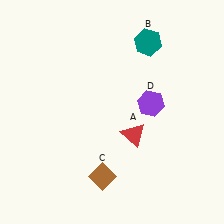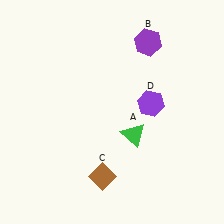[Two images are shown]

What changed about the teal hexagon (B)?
In Image 1, B is teal. In Image 2, it changed to purple.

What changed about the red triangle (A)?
In Image 1, A is red. In Image 2, it changed to green.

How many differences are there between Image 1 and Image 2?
There are 2 differences between the two images.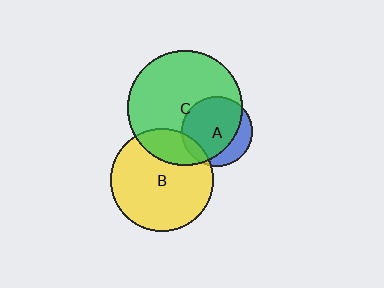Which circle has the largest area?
Circle C (green).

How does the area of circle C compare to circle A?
Approximately 2.7 times.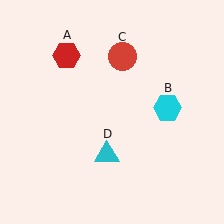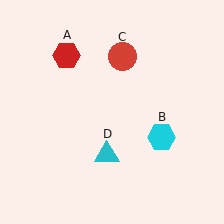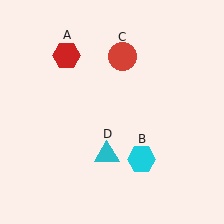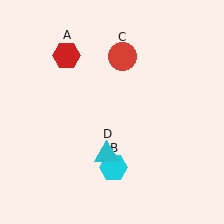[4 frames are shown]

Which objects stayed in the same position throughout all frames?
Red hexagon (object A) and red circle (object C) and cyan triangle (object D) remained stationary.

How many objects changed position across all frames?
1 object changed position: cyan hexagon (object B).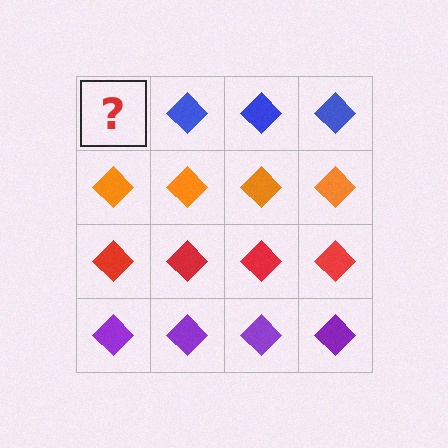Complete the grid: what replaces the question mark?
The question mark should be replaced with a blue diamond.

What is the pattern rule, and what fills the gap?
The rule is that each row has a consistent color. The gap should be filled with a blue diamond.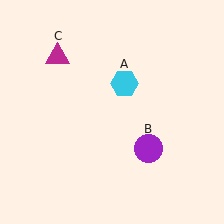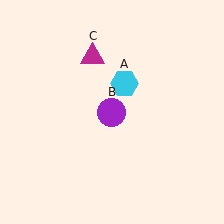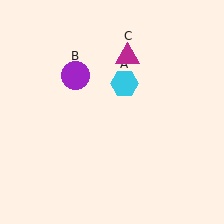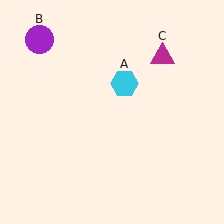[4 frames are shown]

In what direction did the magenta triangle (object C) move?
The magenta triangle (object C) moved right.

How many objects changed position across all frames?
2 objects changed position: purple circle (object B), magenta triangle (object C).